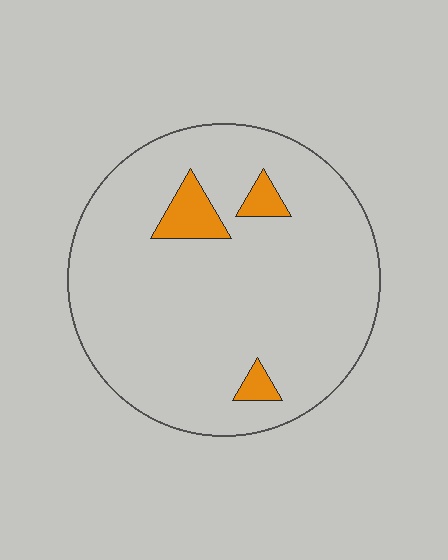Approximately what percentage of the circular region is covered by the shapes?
Approximately 5%.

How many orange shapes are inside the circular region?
3.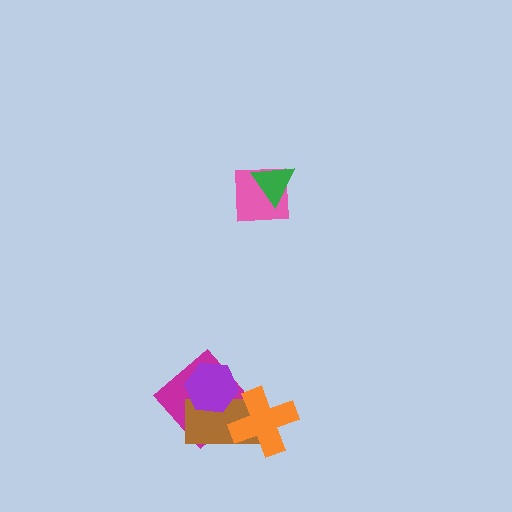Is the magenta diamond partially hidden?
Yes, it is partially covered by another shape.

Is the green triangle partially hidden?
No, no other shape covers it.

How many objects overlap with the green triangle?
1 object overlaps with the green triangle.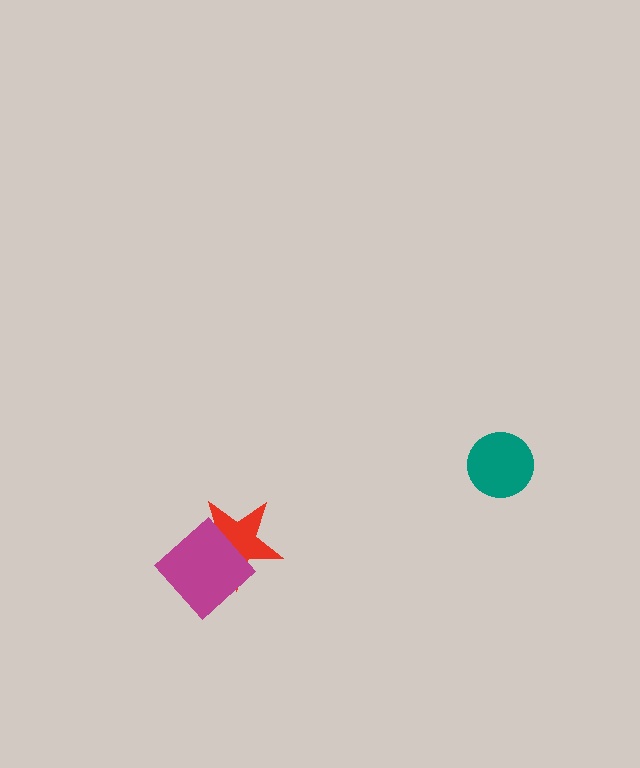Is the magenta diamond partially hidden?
No, no other shape covers it.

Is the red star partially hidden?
Yes, it is partially covered by another shape.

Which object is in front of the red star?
The magenta diamond is in front of the red star.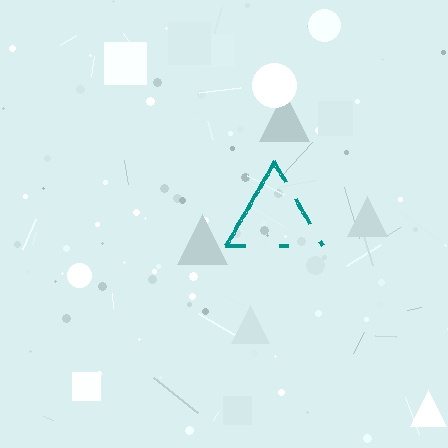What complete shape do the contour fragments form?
The contour fragments form a triangle.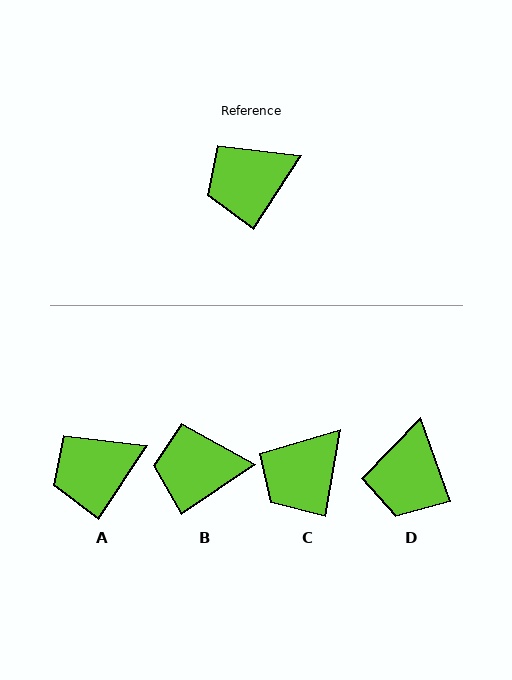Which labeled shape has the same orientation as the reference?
A.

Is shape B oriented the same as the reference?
No, it is off by about 23 degrees.